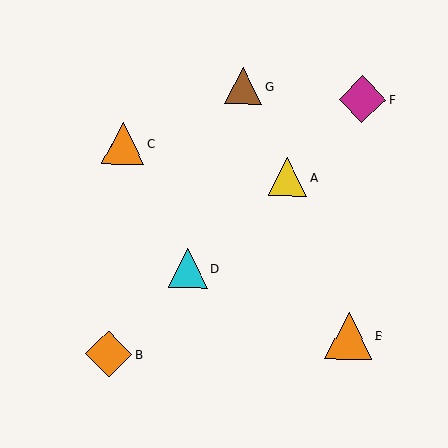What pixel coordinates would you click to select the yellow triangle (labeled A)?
Click at (288, 177) to select the yellow triangle A.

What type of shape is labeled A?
Shape A is a yellow triangle.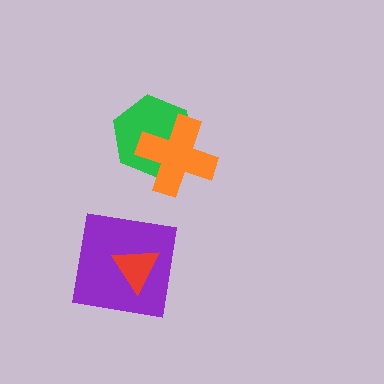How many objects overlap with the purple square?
1 object overlaps with the purple square.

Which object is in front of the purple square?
The red triangle is in front of the purple square.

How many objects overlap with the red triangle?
1 object overlaps with the red triangle.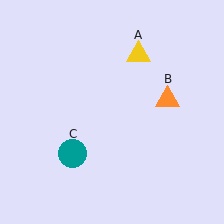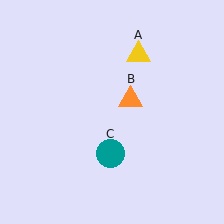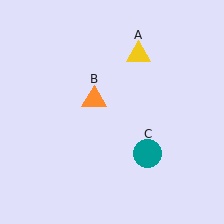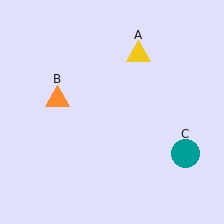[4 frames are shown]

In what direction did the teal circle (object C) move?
The teal circle (object C) moved right.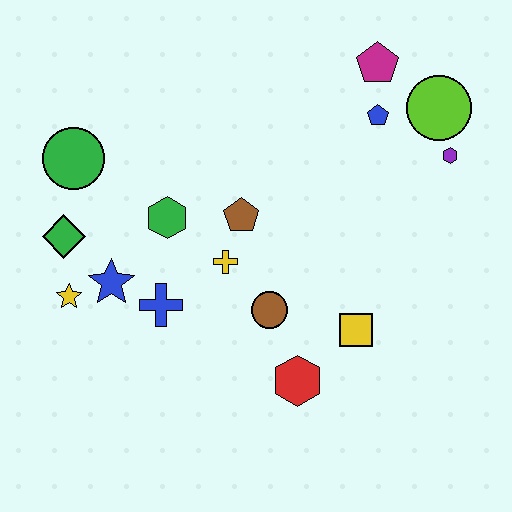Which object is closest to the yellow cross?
The brown pentagon is closest to the yellow cross.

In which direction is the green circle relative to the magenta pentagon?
The green circle is to the left of the magenta pentagon.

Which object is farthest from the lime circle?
The yellow star is farthest from the lime circle.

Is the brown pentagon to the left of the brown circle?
Yes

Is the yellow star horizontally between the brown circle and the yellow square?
No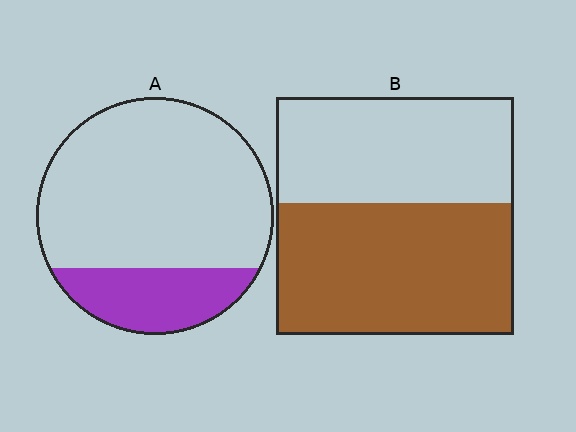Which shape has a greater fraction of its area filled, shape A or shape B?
Shape B.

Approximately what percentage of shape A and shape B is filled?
A is approximately 25% and B is approximately 55%.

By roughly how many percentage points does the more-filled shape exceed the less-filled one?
By roughly 30 percentage points (B over A).